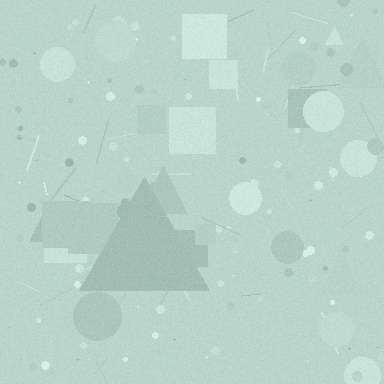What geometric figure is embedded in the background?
A triangle is embedded in the background.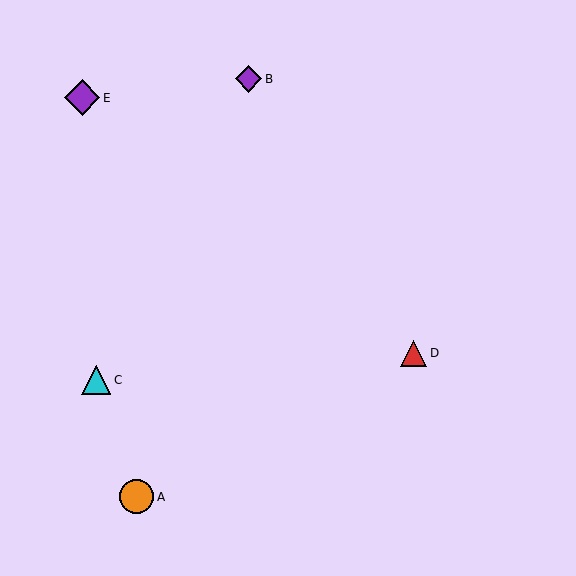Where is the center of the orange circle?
The center of the orange circle is at (136, 497).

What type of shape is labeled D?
Shape D is a red triangle.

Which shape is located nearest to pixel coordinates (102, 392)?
The cyan triangle (labeled C) at (96, 380) is nearest to that location.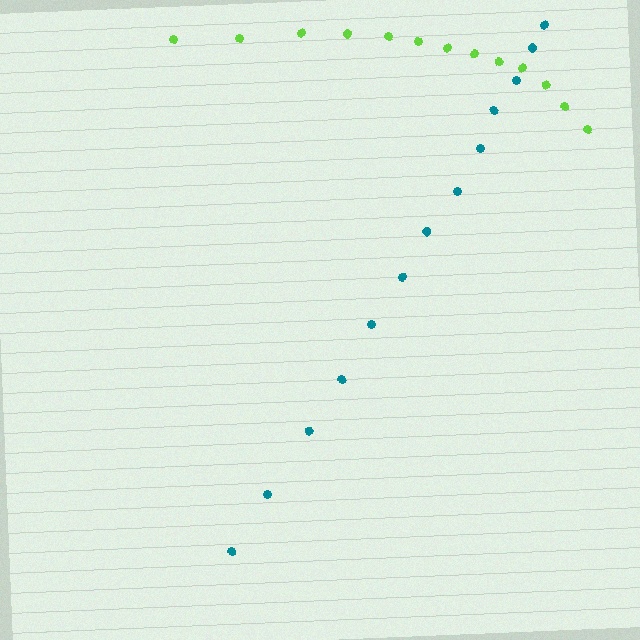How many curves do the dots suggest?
There are 2 distinct paths.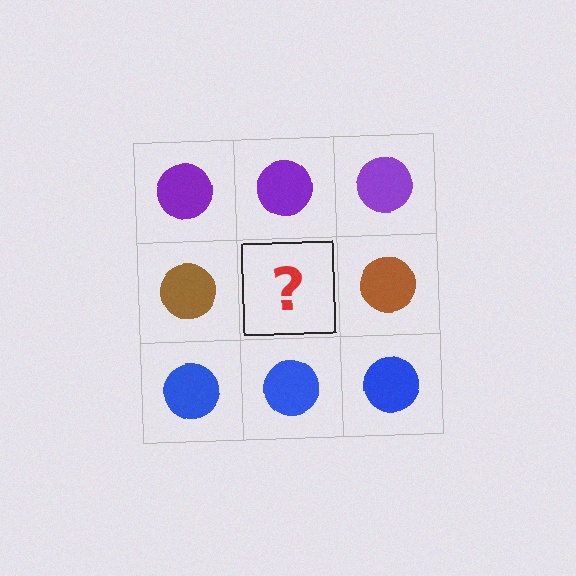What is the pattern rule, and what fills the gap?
The rule is that each row has a consistent color. The gap should be filled with a brown circle.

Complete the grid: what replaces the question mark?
The question mark should be replaced with a brown circle.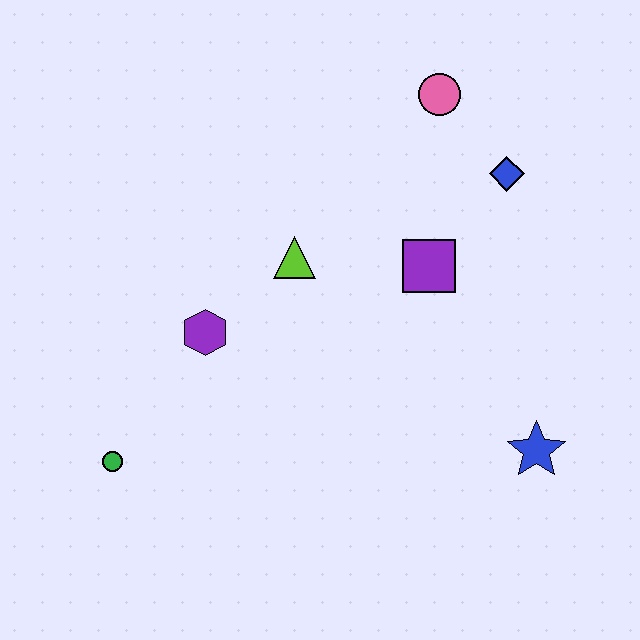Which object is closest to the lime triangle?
The purple hexagon is closest to the lime triangle.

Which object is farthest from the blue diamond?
The green circle is farthest from the blue diamond.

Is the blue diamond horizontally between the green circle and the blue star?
Yes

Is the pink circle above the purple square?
Yes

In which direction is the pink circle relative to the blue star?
The pink circle is above the blue star.